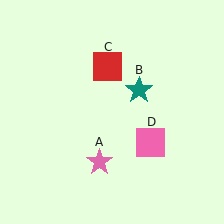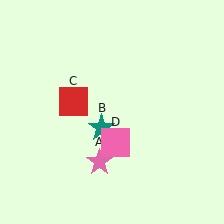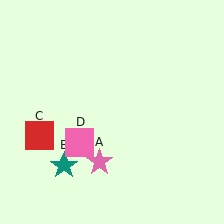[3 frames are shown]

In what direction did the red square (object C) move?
The red square (object C) moved down and to the left.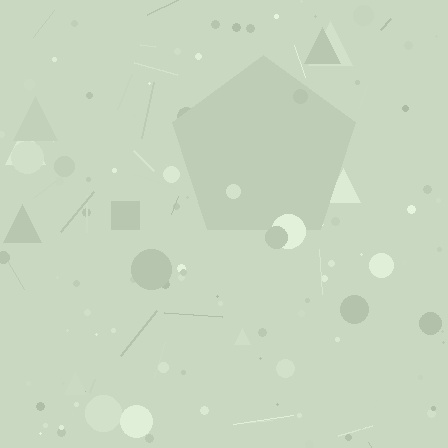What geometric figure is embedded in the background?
A pentagon is embedded in the background.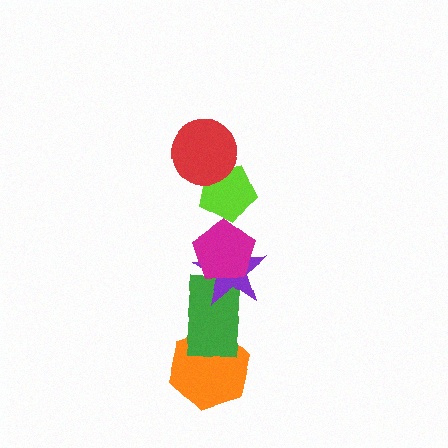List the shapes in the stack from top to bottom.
From top to bottom: the red circle, the lime pentagon, the magenta pentagon, the purple star, the green rectangle, the orange hexagon.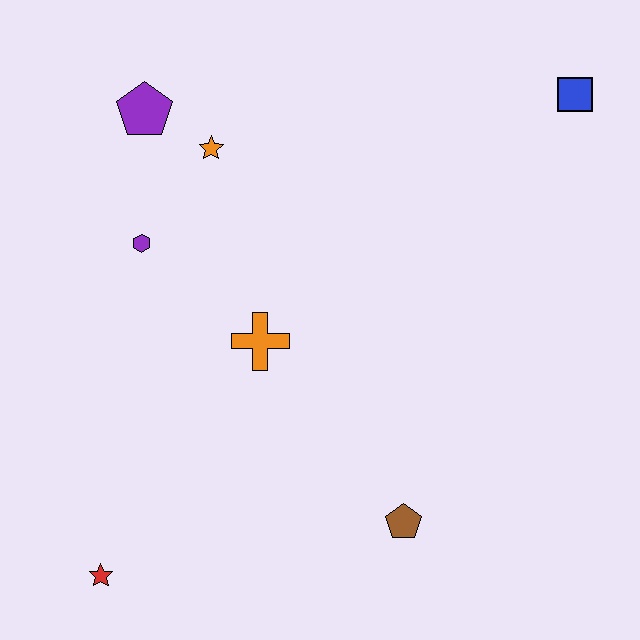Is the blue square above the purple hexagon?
Yes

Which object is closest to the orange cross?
The purple hexagon is closest to the orange cross.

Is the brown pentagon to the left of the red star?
No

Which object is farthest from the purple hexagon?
The blue square is farthest from the purple hexagon.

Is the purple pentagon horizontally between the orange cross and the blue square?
No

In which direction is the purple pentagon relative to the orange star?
The purple pentagon is to the left of the orange star.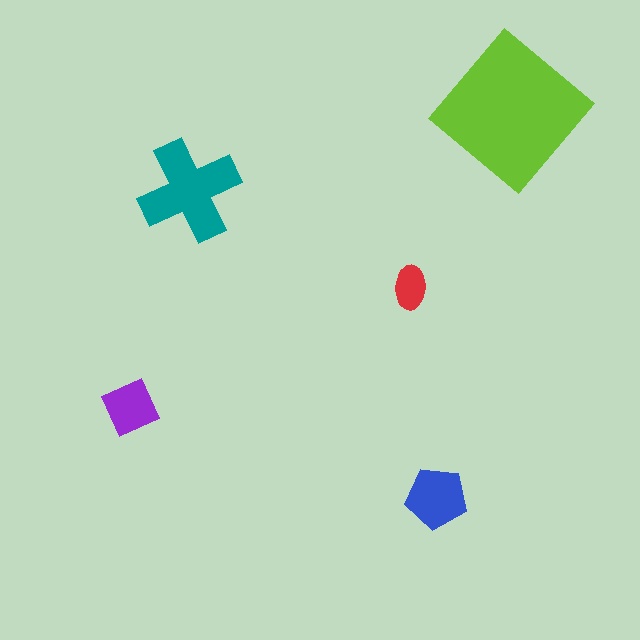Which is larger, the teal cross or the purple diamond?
The teal cross.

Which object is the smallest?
The red ellipse.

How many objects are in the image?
There are 5 objects in the image.